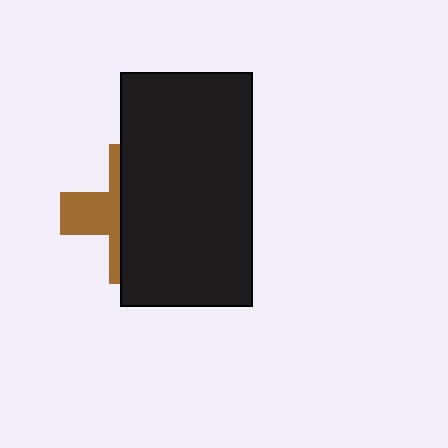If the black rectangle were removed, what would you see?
You would see the complete brown cross.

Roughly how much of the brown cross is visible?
A small part of it is visible (roughly 35%).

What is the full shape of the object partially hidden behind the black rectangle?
The partially hidden object is a brown cross.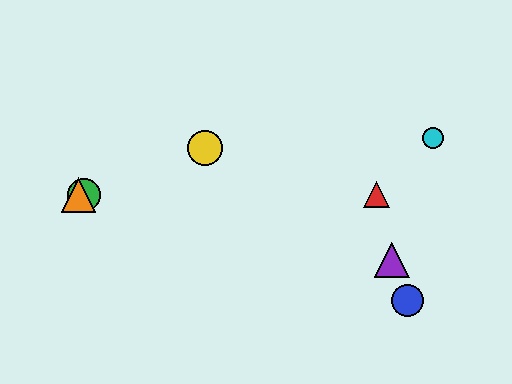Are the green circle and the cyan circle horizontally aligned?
No, the green circle is at y≈195 and the cyan circle is at y≈138.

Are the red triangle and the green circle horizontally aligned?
Yes, both are at y≈195.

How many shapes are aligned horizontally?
3 shapes (the red triangle, the green circle, the orange triangle) are aligned horizontally.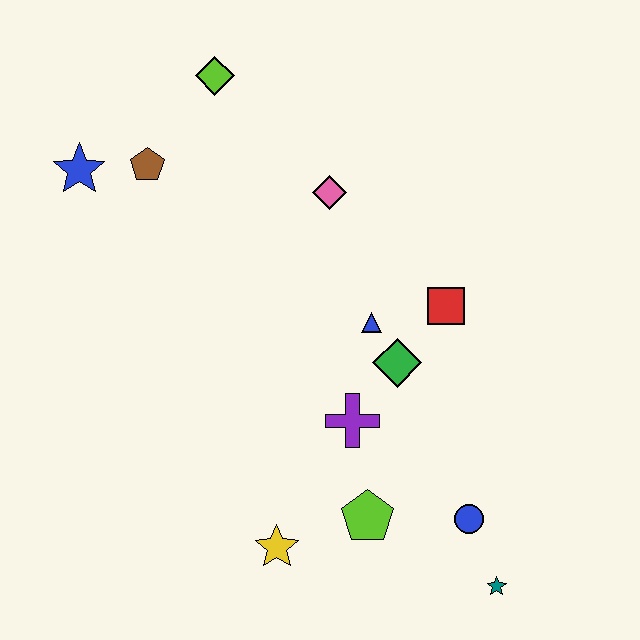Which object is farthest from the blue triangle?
The blue star is farthest from the blue triangle.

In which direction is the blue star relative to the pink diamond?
The blue star is to the left of the pink diamond.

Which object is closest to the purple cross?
The green diamond is closest to the purple cross.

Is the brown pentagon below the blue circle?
No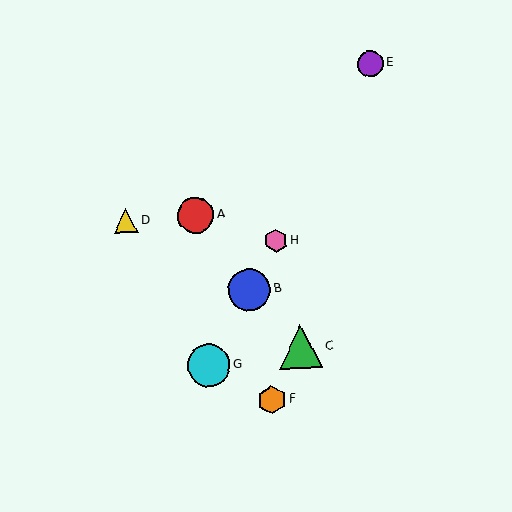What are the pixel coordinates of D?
Object D is at (126, 221).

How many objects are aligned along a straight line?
4 objects (B, E, G, H) are aligned along a straight line.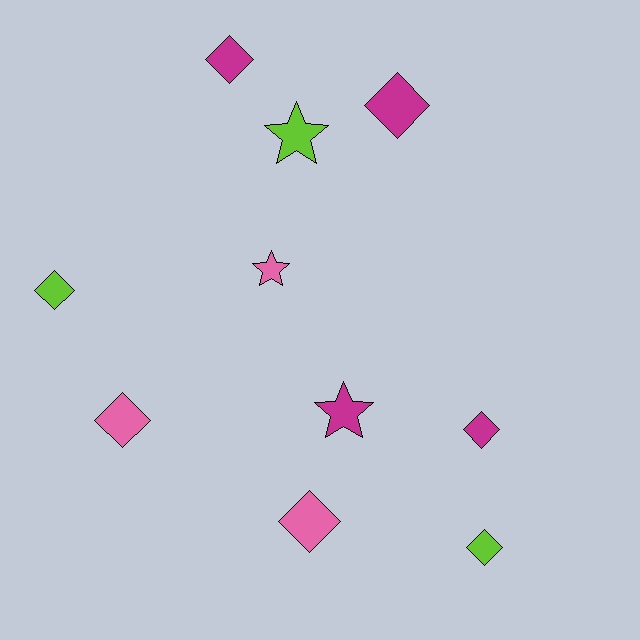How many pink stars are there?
There is 1 pink star.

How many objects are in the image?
There are 10 objects.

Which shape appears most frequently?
Diamond, with 7 objects.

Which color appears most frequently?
Magenta, with 4 objects.